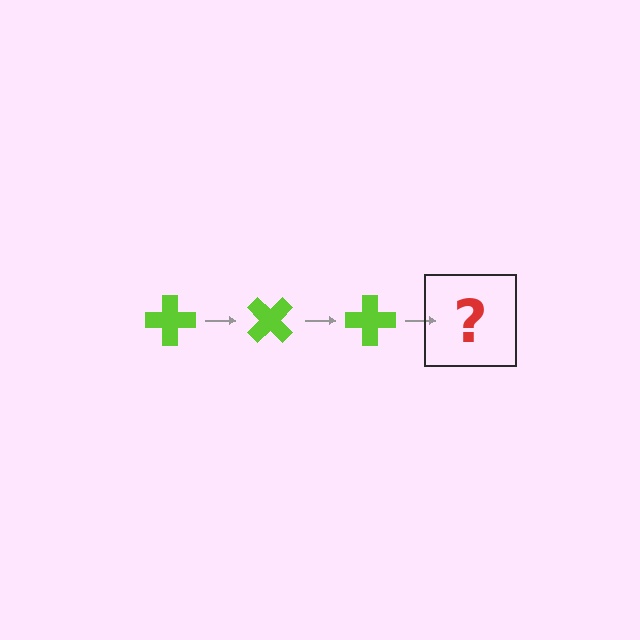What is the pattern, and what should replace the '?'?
The pattern is that the cross rotates 45 degrees each step. The '?' should be a lime cross rotated 135 degrees.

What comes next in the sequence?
The next element should be a lime cross rotated 135 degrees.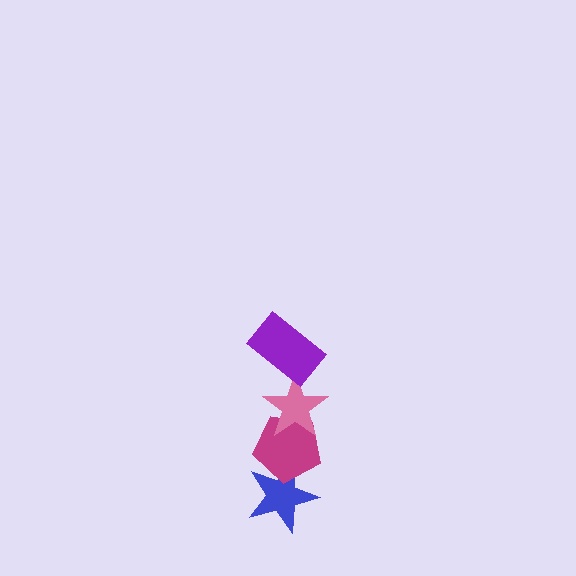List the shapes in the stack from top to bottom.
From top to bottom: the purple rectangle, the pink star, the magenta pentagon, the blue star.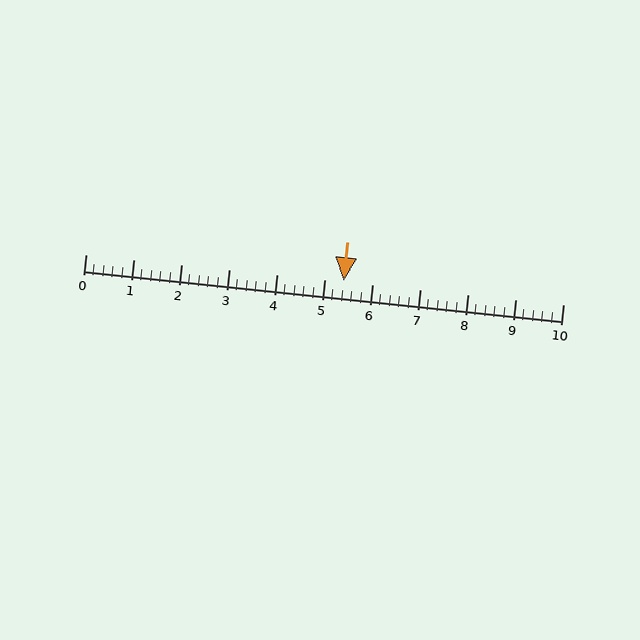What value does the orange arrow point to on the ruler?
The orange arrow points to approximately 5.4.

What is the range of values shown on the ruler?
The ruler shows values from 0 to 10.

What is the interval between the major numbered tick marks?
The major tick marks are spaced 1 units apart.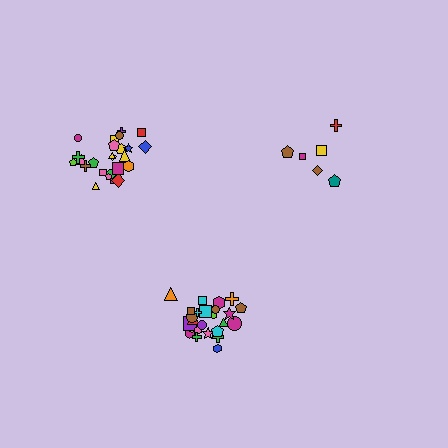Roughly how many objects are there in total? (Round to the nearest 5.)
Roughly 55 objects in total.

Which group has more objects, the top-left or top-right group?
The top-left group.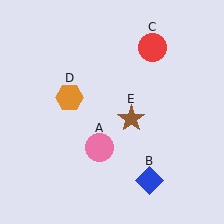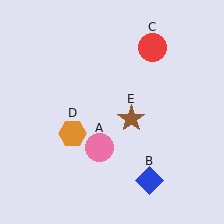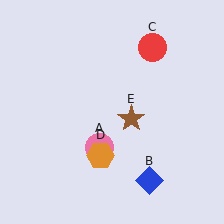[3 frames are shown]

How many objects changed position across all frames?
1 object changed position: orange hexagon (object D).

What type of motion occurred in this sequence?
The orange hexagon (object D) rotated counterclockwise around the center of the scene.